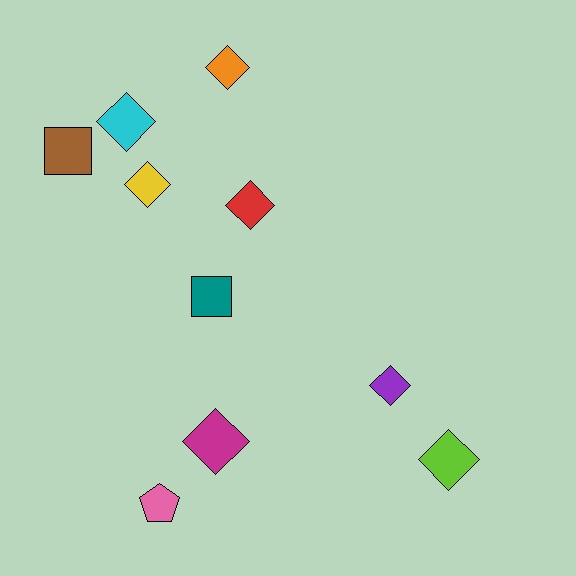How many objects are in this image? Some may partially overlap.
There are 10 objects.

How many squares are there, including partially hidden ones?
There are 2 squares.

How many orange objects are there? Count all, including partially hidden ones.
There is 1 orange object.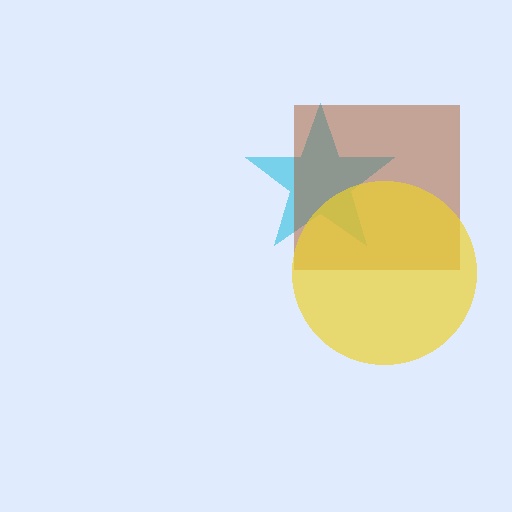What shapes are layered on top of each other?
The layered shapes are: a cyan star, a brown square, a yellow circle.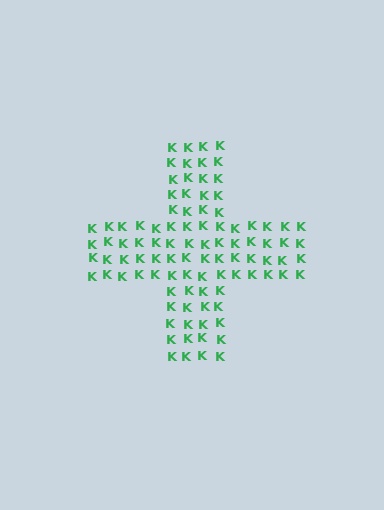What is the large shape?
The large shape is a cross.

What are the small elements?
The small elements are letter K's.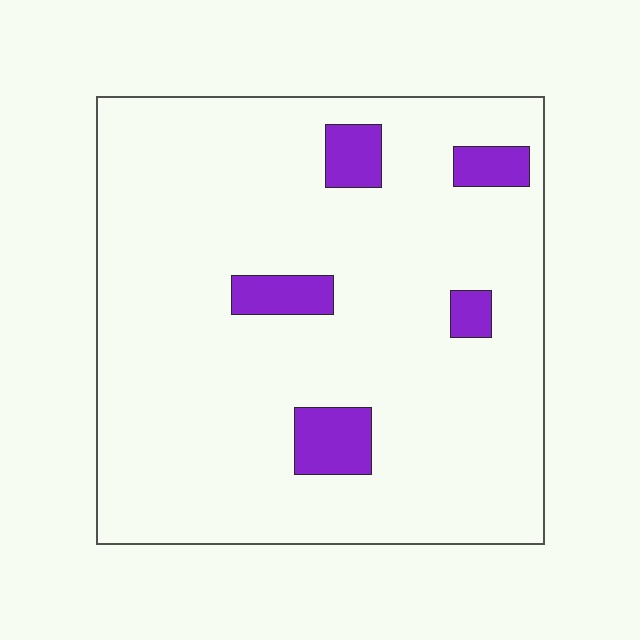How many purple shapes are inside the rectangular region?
5.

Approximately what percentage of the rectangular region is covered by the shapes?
Approximately 10%.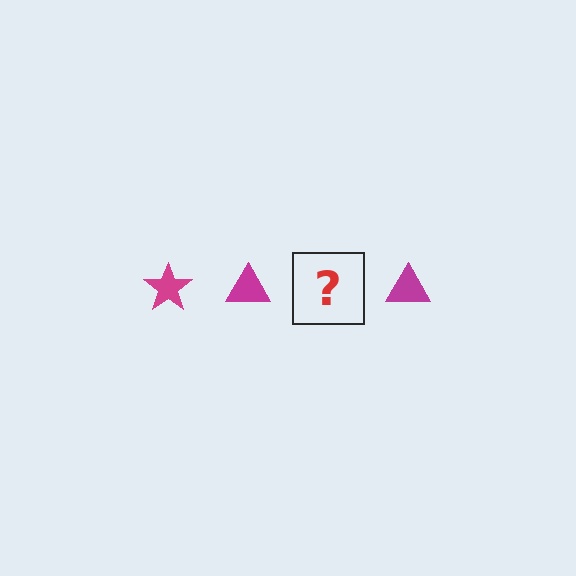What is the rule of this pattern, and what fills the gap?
The rule is that the pattern cycles through star, triangle shapes in magenta. The gap should be filled with a magenta star.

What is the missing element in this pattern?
The missing element is a magenta star.